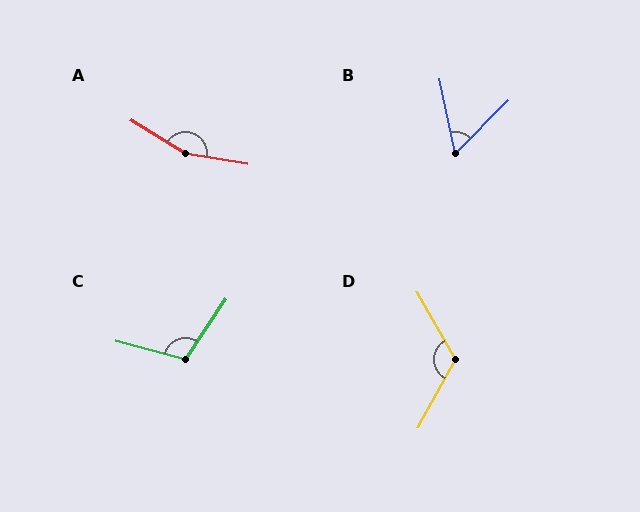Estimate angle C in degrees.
Approximately 109 degrees.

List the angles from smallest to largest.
B (57°), C (109°), D (122°), A (157°).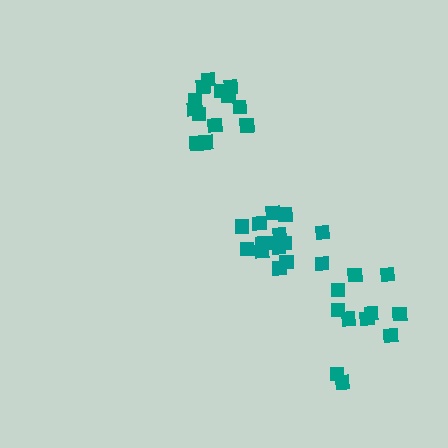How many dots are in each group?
Group 1: 13 dots, Group 2: 11 dots, Group 3: 15 dots (39 total).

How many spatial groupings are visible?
There are 3 spatial groupings.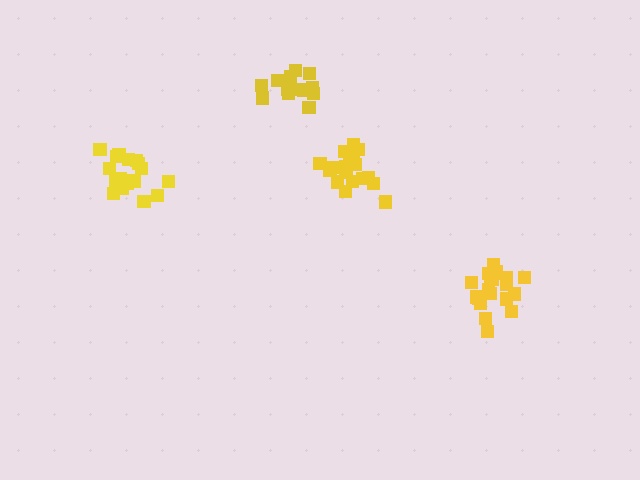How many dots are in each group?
Group 1: 20 dots, Group 2: 18 dots, Group 3: 14 dots, Group 4: 20 dots (72 total).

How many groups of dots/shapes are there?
There are 4 groups.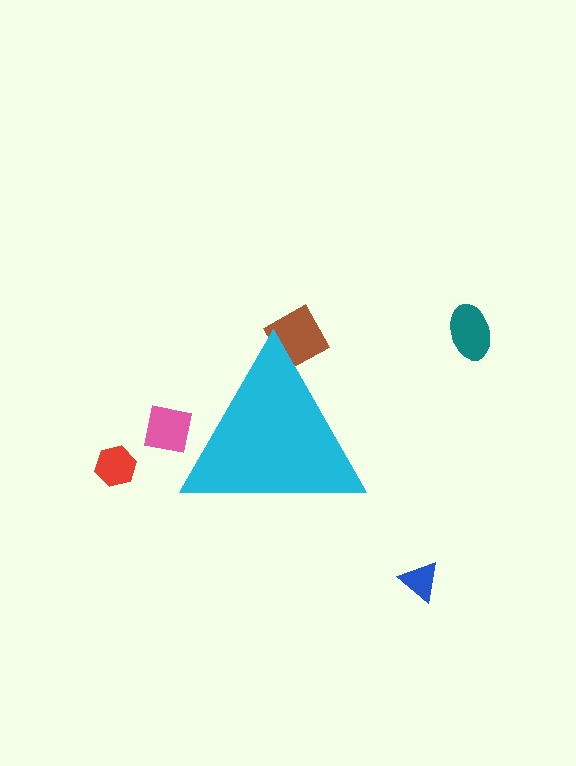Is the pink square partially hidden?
Yes, the pink square is partially hidden behind the cyan triangle.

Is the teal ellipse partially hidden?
No, the teal ellipse is fully visible.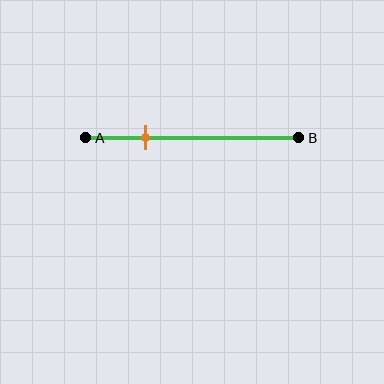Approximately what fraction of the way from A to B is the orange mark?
The orange mark is approximately 30% of the way from A to B.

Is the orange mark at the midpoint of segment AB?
No, the mark is at about 30% from A, not at the 50% midpoint.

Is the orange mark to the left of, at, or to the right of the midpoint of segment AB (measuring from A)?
The orange mark is to the left of the midpoint of segment AB.